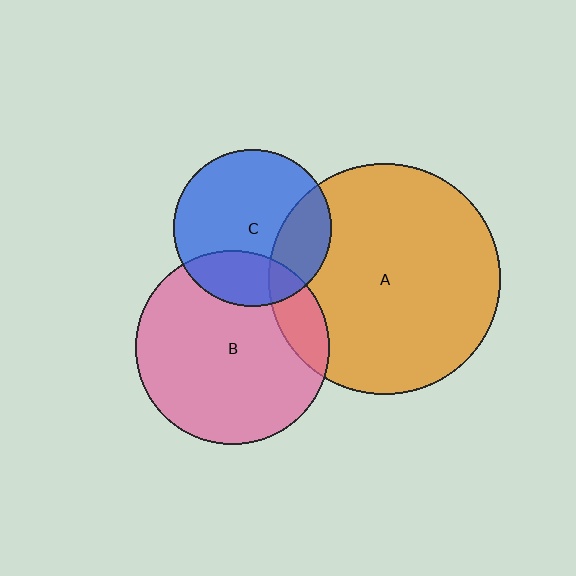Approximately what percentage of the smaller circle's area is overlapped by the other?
Approximately 25%.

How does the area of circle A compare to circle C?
Approximately 2.2 times.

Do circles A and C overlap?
Yes.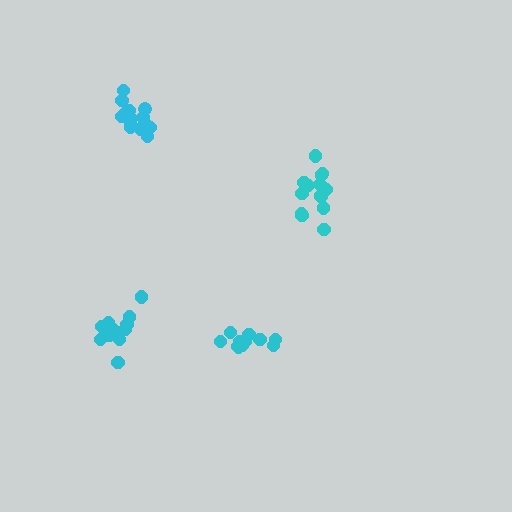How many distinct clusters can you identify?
There are 4 distinct clusters.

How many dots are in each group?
Group 1: 12 dots, Group 2: 14 dots, Group 3: 12 dots, Group 4: 15 dots (53 total).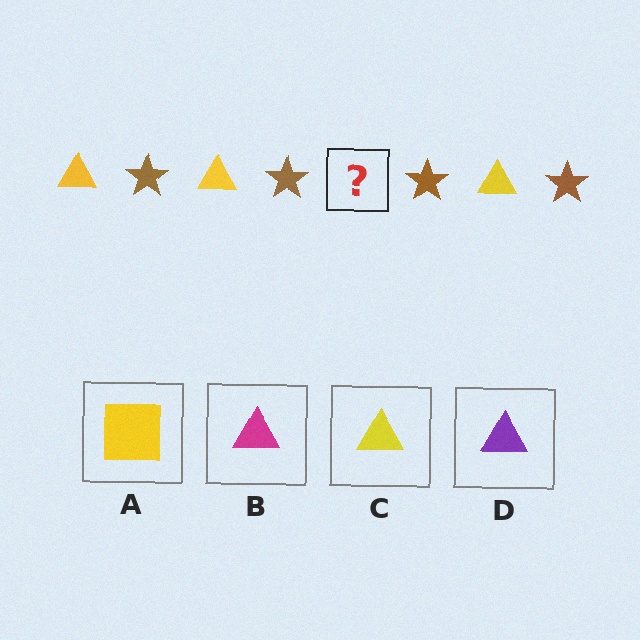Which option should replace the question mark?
Option C.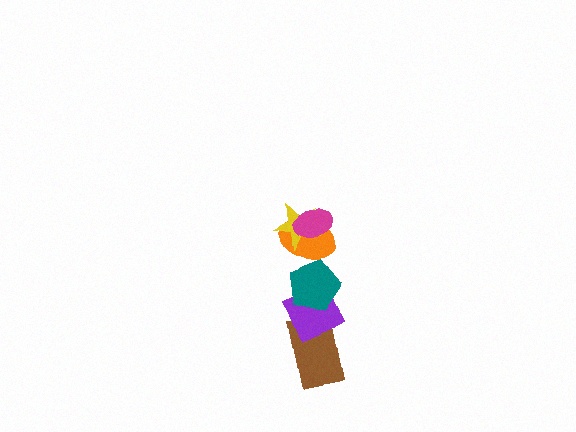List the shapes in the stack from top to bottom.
From top to bottom: the magenta ellipse, the yellow star, the orange ellipse, the teal pentagon, the purple diamond, the brown rectangle.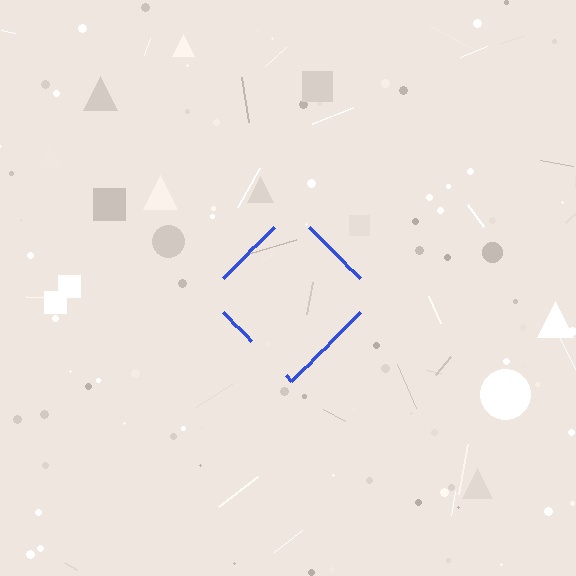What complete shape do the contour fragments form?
The contour fragments form a diamond.